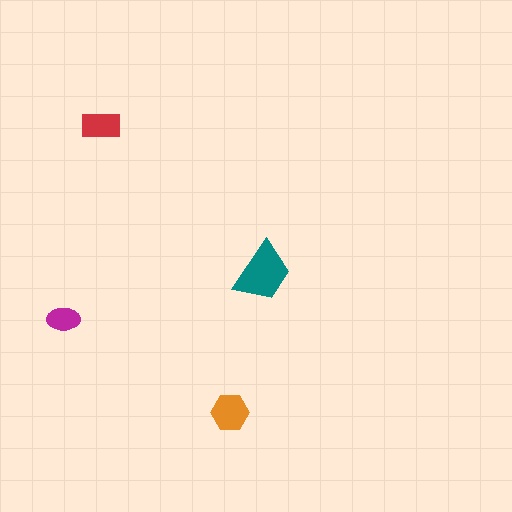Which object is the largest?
The teal trapezoid.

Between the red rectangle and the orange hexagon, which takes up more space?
The orange hexagon.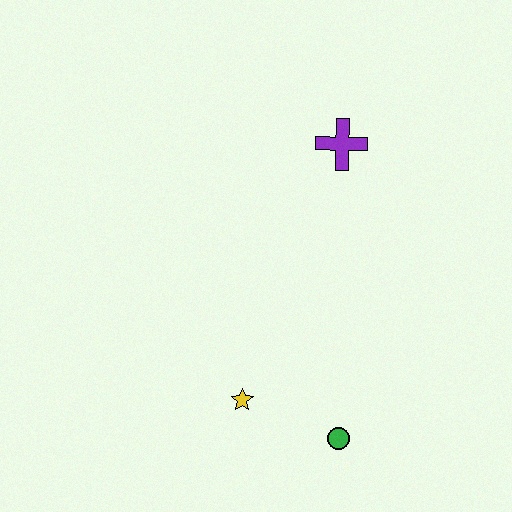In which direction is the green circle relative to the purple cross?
The green circle is below the purple cross.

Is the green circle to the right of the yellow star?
Yes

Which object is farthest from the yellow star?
The purple cross is farthest from the yellow star.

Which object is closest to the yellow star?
The green circle is closest to the yellow star.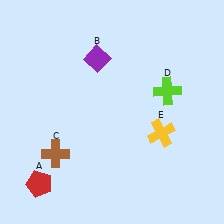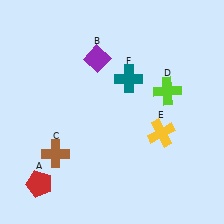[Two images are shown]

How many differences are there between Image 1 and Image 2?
There is 1 difference between the two images.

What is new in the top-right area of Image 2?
A teal cross (F) was added in the top-right area of Image 2.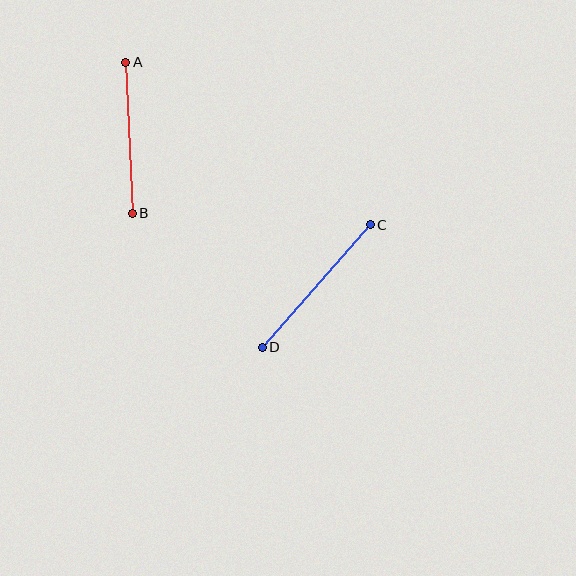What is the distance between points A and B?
The distance is approximately 151 pixels.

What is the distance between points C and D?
The distance is approximately 163 pixels.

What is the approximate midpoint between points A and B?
The midpoint is at approximately (129, 138) pixels.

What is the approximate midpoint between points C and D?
The midpoint is at approximately (316, 286) pixels.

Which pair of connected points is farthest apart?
Points C and D are farthest apart.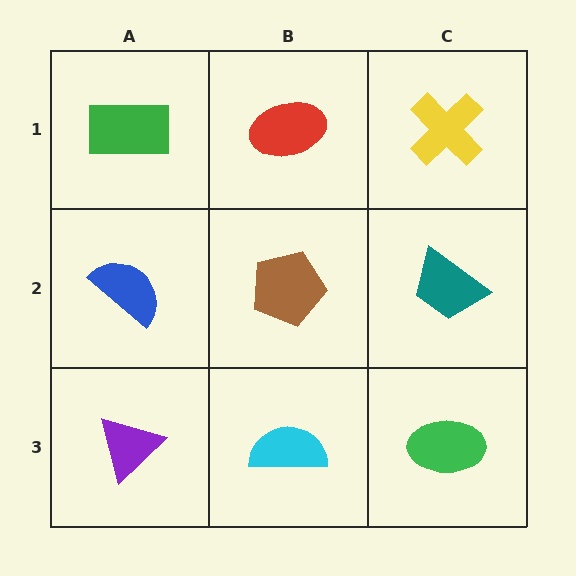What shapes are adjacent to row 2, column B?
A red ellipse (row 1, column B), a cyan semicircle (row 3, column B), a blue semicircle (row 2, column A), a teal trapezoid (row 2, column C).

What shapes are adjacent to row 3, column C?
A teal trapezoid (row 2, column C), a cyan semicircle (row 3, column B).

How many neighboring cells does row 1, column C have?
2.